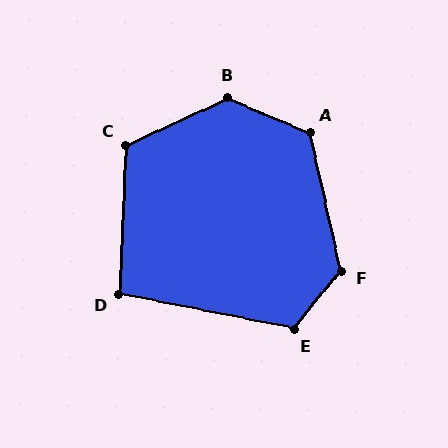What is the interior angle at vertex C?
Approximately 118 degrees (obtuse).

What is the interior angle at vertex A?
Approximately 125 degrees (obtuse).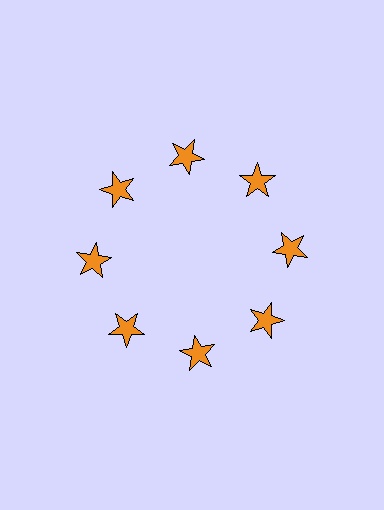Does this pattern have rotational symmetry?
Yes, this pattern has 8-fold rotational symmetry. It looks the same after rotating 45 degrees around the center.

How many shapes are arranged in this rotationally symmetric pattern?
There are 8 shapes, arranged in 8 groups of 1.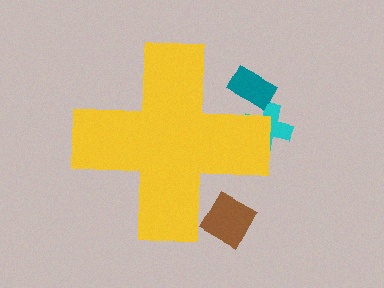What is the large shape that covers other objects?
A yellow cross.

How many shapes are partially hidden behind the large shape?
3 shapes are partially hidden.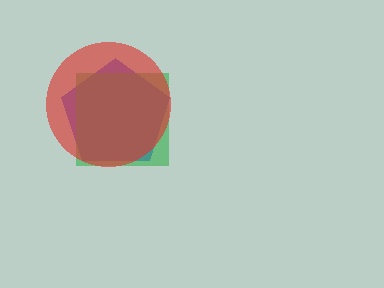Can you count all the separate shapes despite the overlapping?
Yes, there are 3 separate shapes.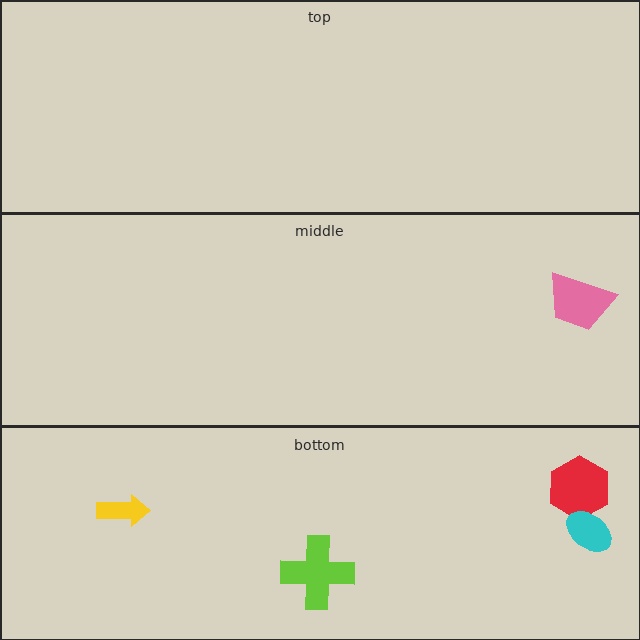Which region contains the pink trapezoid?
The middle region.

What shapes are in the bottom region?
The red hexagon, the cyan ellipse, the yellow arrow, the lime cross.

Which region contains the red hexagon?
The bottom region.